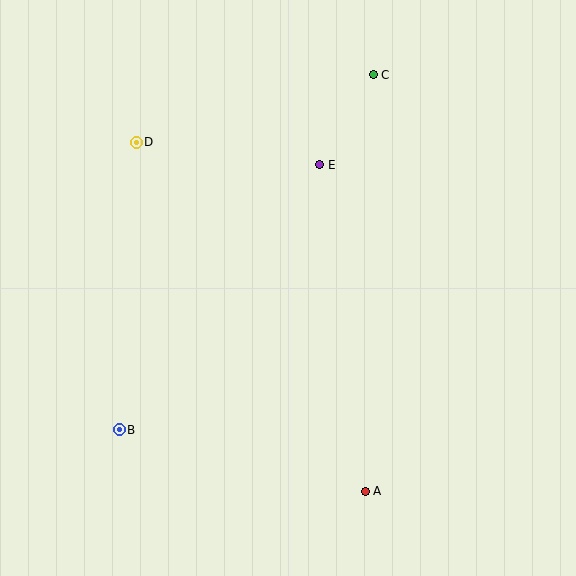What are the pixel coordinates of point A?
Point A is at (365, 491).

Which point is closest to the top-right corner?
Point C is closest to the top-right corner.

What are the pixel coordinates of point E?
Point E is at (320, 165).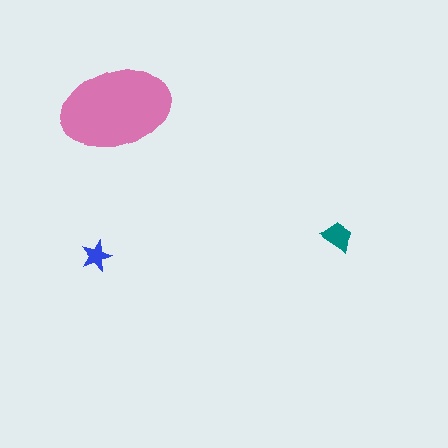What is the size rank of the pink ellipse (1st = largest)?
1st.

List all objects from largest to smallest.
The pink ellipse, the teal trapezoid, the blue star.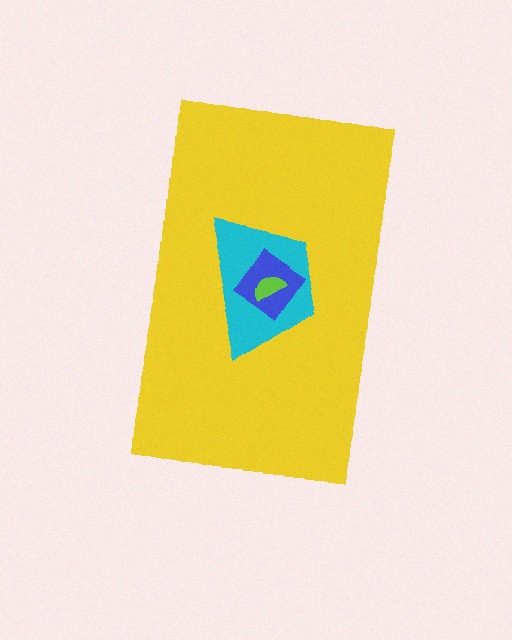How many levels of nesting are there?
4.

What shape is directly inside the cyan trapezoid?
The blue diamond.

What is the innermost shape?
The lime semicircle.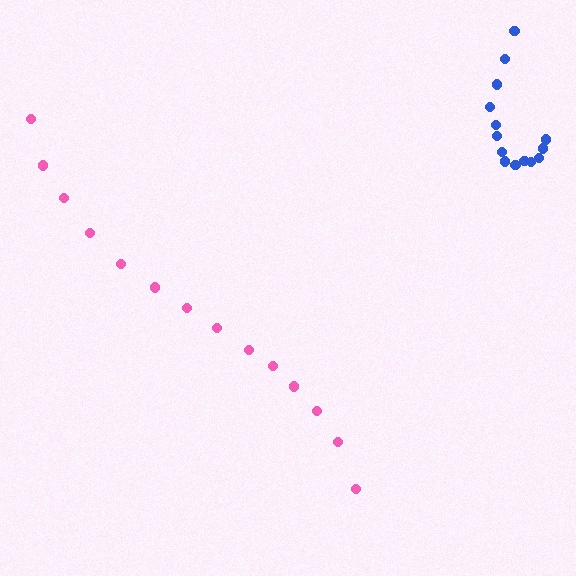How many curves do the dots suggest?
There are 2 distinct paths.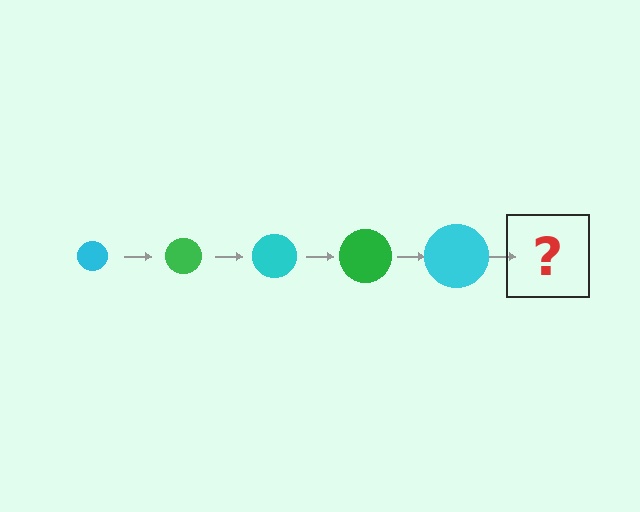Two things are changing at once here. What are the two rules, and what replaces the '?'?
The two rules are that the circle grows larger each step and the color cycles through cyan and green. The '?' should be a green circle, larger than the previous one.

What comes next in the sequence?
The next element should be a green circle, larger than the previous one.